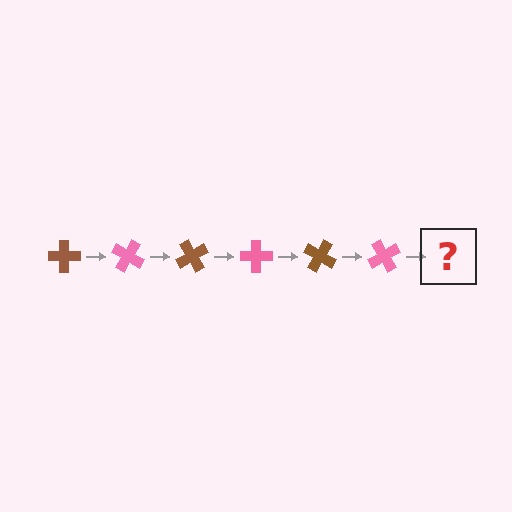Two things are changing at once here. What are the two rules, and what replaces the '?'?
The two rules are that it rotates 30 degrees each step and the color cycles through brown and pink. The '?' should be a brown cross, rotated 180 degrees from the start.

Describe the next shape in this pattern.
It should be a brown cross, rotated 180 degrees from the start.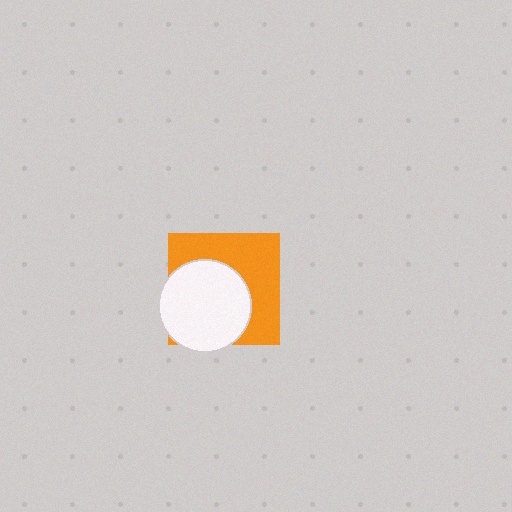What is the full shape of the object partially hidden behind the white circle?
The partially hidden object is an orange square.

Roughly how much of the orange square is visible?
About half of it is visible (roughly 50%).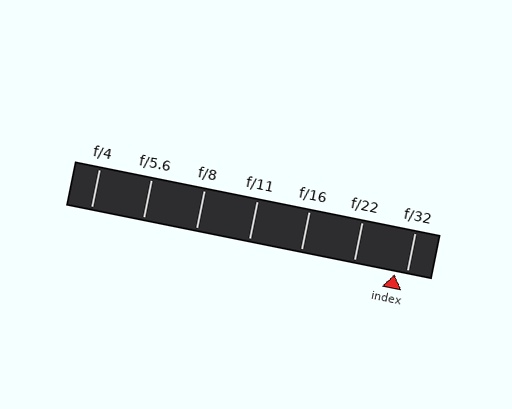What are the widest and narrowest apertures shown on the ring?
The widest aperture shown is f/4 and the narrowest is f/32.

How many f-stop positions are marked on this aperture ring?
There are 7 f-stop positions marked.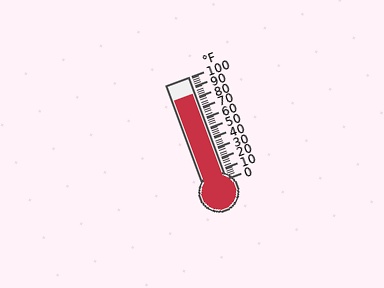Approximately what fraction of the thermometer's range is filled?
The thermometer is filled to approximately 85% of its range.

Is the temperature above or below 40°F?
The temperature is above 40°F.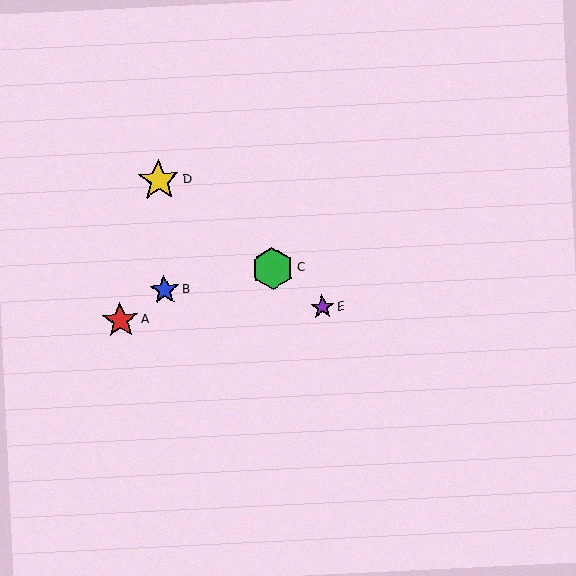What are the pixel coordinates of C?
Object C is at (273, 268).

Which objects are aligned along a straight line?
Objects C, D, E are aligned along a straight line.